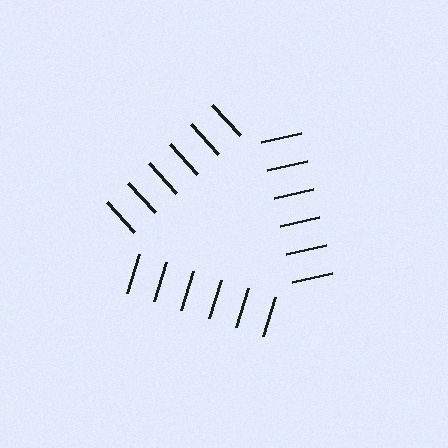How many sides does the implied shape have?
3 sides — the line-ends trace a triangle.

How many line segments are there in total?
18 — 6 along each of the 3 edges.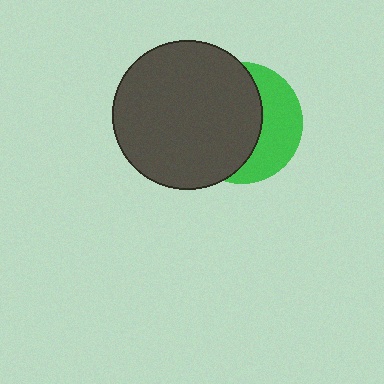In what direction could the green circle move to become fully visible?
The green circle could move right. That would shift it out from behind the dark gray circle entirely.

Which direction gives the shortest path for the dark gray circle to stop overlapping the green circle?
Moving left gives the shortest separation.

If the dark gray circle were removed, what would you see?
You would see the complete green circle.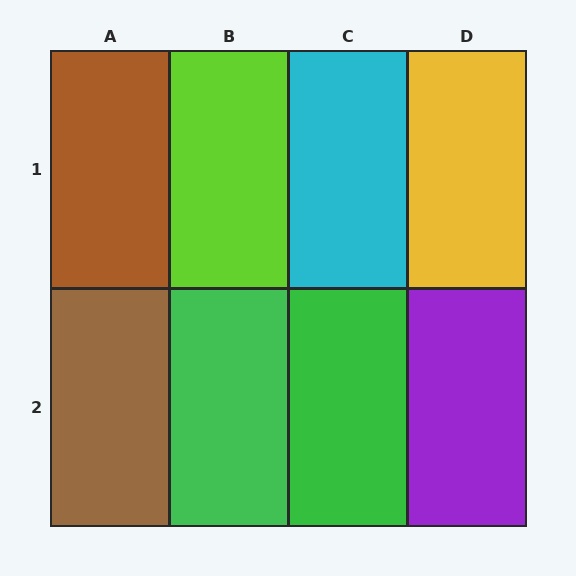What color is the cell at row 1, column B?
Lime.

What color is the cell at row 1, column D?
Yellow.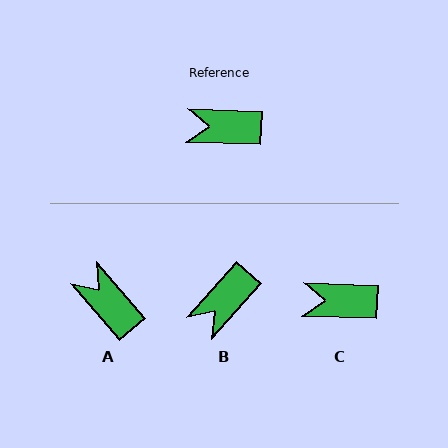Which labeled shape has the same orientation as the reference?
C.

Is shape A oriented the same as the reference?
No, it is off by about 47 degrees.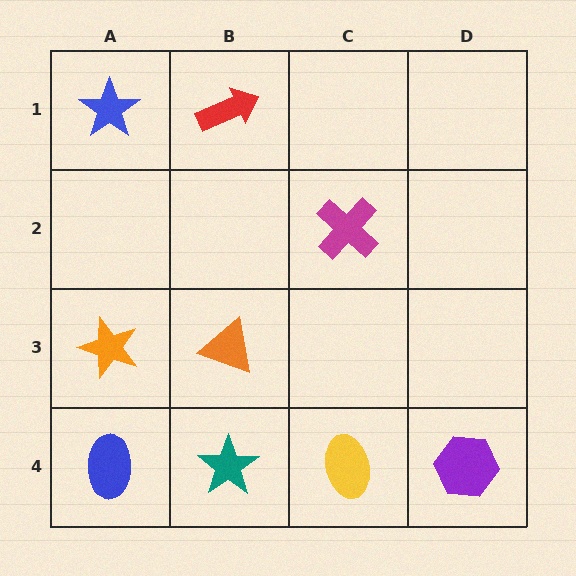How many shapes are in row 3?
2 shapes.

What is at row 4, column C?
A yellow ellipse.